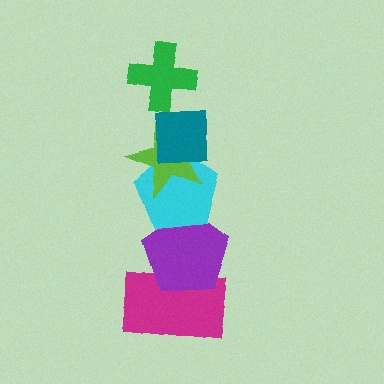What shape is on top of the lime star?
The teal square is on top of the lime star.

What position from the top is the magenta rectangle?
The magenta rectangle is 6th from the top.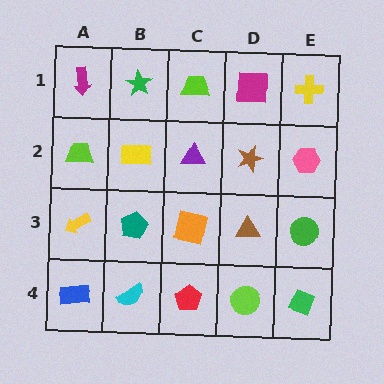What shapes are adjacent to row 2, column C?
A lime trapezoid (row 1, column C), an orange square (row 3, column C), a yellow rectangle (row 2, column B), a brown star (row 2, column D).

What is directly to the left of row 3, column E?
A brown triangle.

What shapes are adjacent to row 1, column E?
A pink hexagon (row 2, column E), a magenta square (row 1, column D).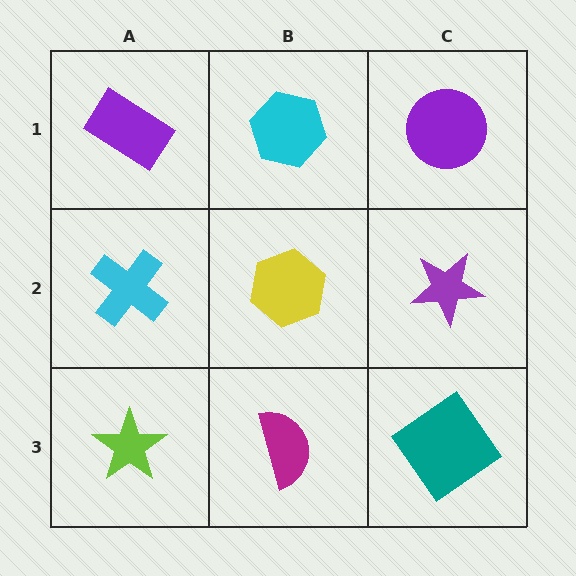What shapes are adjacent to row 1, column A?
A cyan cross (row 2, column A), a cyan hexagon (row 1, column B).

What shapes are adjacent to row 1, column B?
A yellow hexagon (row 2, column B), a purple rectangle (row 1, column A), a purple circle (row 1, column C).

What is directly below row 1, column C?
A purple star.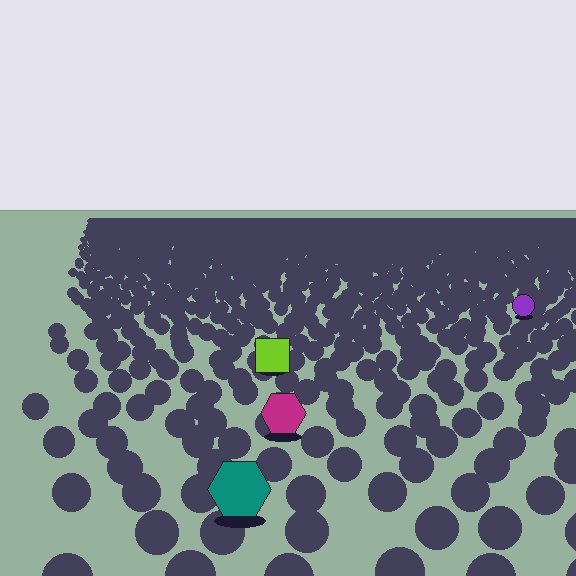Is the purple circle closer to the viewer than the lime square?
No. The lime square is closer — you can tell from the texture gradient: the ground texture is coarser near it.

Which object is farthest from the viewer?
The purple circle is farthest from the viewer. It appears smaller and the ground texture around it is denser.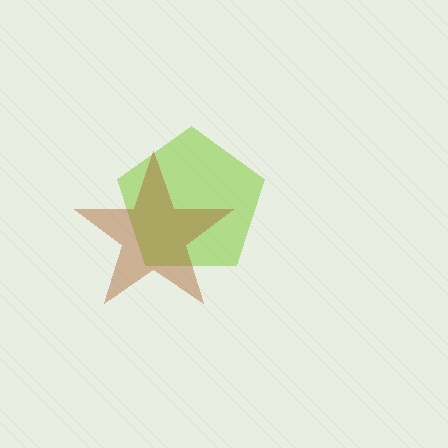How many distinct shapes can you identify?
There are 2 distinct shapes: a lime pentagon, a brown star.